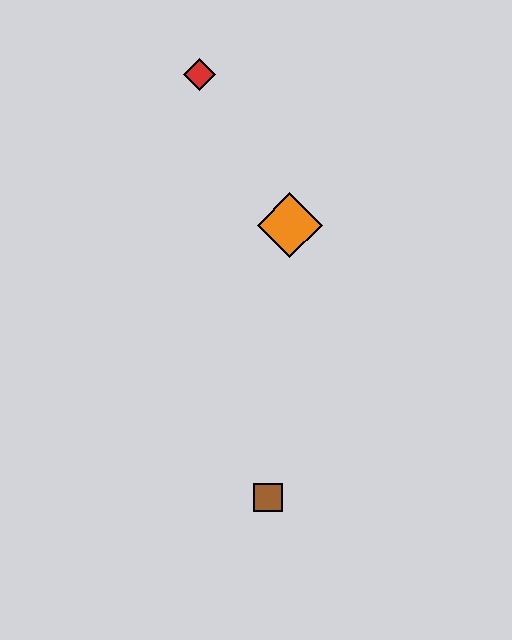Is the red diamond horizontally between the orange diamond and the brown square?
No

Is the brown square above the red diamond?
No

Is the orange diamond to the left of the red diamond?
No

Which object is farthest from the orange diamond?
The brown square is farthest from the orange diamond.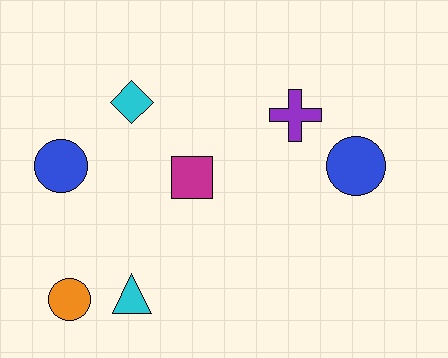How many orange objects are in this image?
There is 1 orange object.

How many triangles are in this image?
There is 1 triangle.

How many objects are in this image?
There are 7 objects.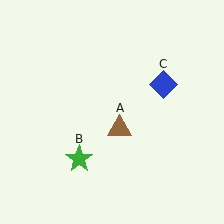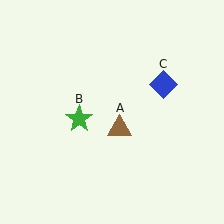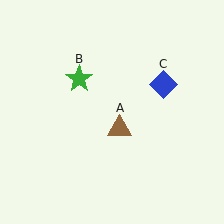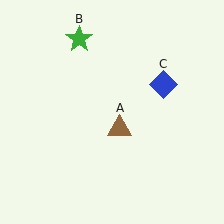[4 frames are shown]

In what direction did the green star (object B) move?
The green star (object B) moved up.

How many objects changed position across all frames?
1 object changed position: green star (object B).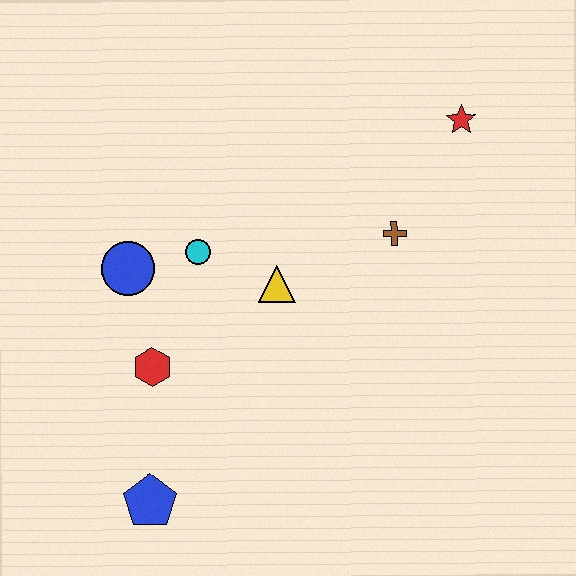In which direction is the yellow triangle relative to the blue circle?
The yellow triangle is to the right of the blue circle.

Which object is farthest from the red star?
The blue pentagon is farthest from the red star.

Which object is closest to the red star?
The brown cross is closest to the red star.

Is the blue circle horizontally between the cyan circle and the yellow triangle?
No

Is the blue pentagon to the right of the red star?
No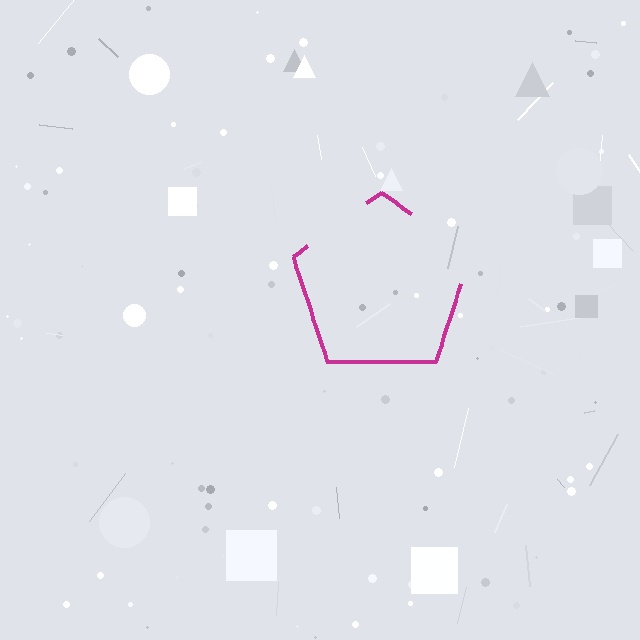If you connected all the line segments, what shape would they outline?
They would outline a pentagon.